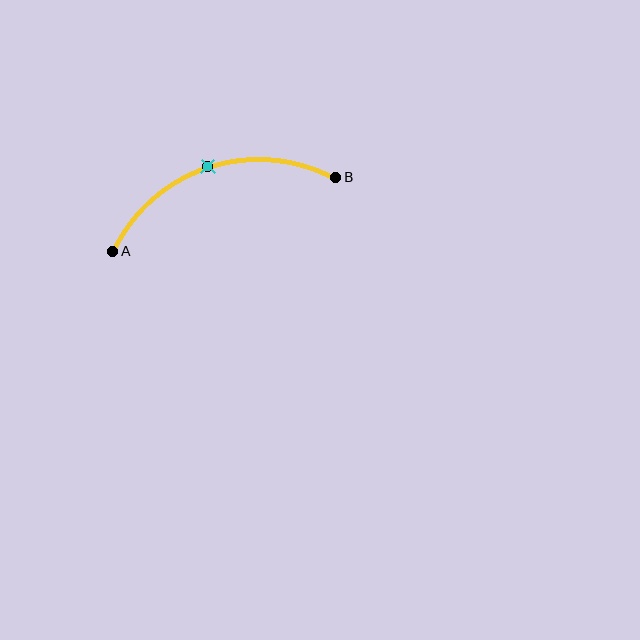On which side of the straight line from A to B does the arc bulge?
The arc bulges above the straight line connecting A and B.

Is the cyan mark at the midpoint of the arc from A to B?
Yes. The cyan mark lies on the arc at equal arc-length from both A and B — it is the arc midpoint.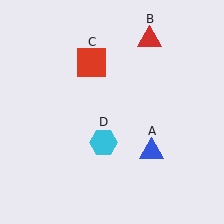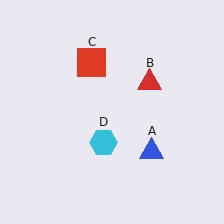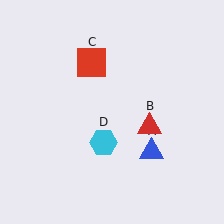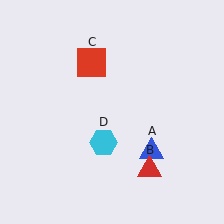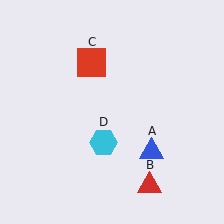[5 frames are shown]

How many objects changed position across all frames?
1 object changed position: red triangle (object B).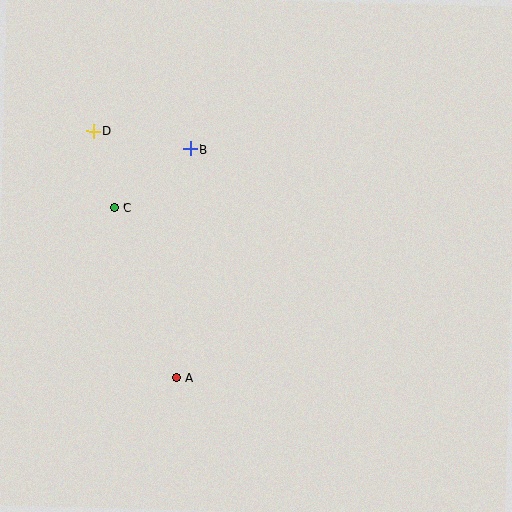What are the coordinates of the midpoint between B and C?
The midpoint between B and C is at (152, 178).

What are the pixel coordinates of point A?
Point A is at (176, 378).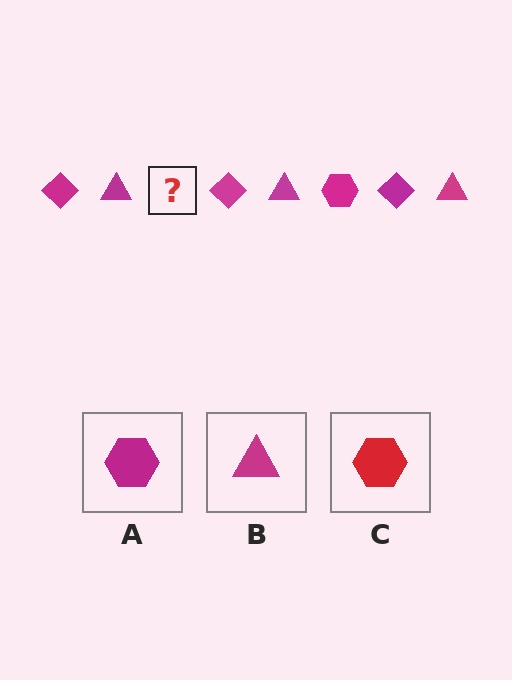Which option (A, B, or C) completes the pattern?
A.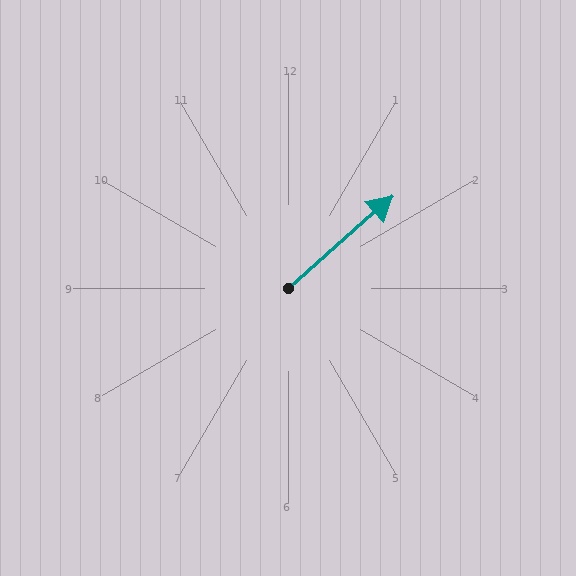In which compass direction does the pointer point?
Northeast.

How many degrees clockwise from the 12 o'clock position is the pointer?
Approximately 49 degrees.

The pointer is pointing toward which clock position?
Roughly 2 o'clock.